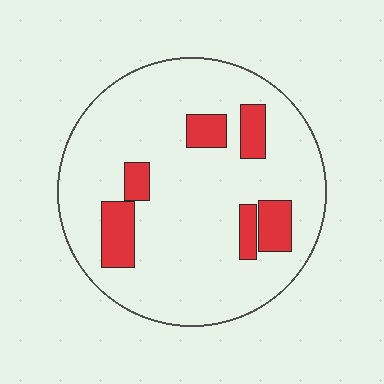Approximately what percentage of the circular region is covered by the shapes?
Approximately 15%.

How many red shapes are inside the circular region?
6.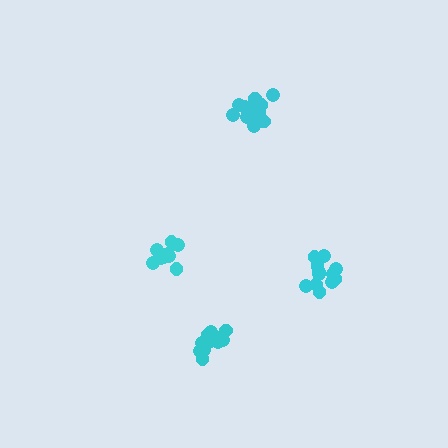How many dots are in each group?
Group 1: 11 dots, Group 2: 13 dots, Group 3: 14 dots, Group 4: 12 dots (50 total).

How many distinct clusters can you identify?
There are 4 distinct clusters.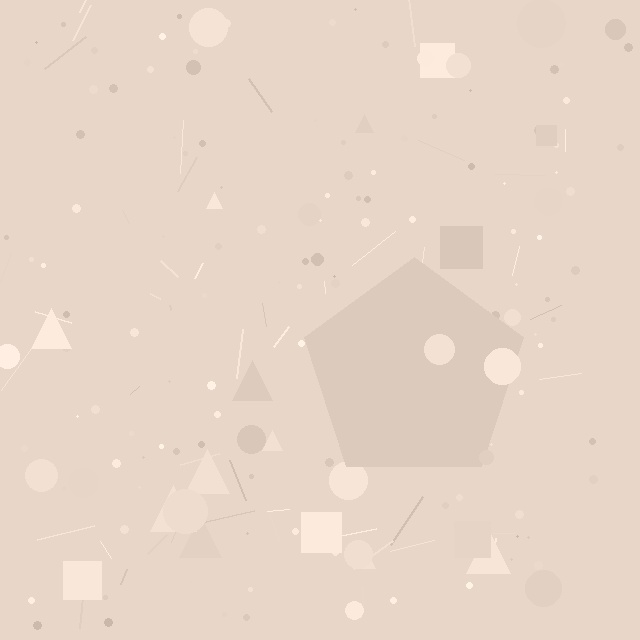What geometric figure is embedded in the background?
A pentagon is embedded in the background.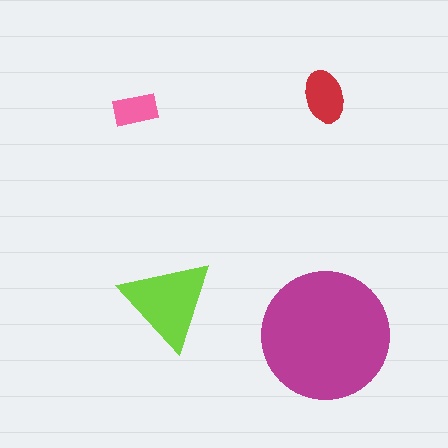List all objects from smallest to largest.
The pink rectangle, the red ellipse, the lime triangle, the magenta circle.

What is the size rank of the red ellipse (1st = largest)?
3rd.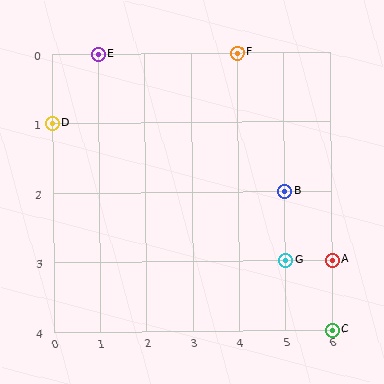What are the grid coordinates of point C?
Point C is at grid coordinates (6, 4).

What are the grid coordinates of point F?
Point F is at grid coordinates (4, 0).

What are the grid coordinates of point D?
Point D is at grid coordinates (0, 1).